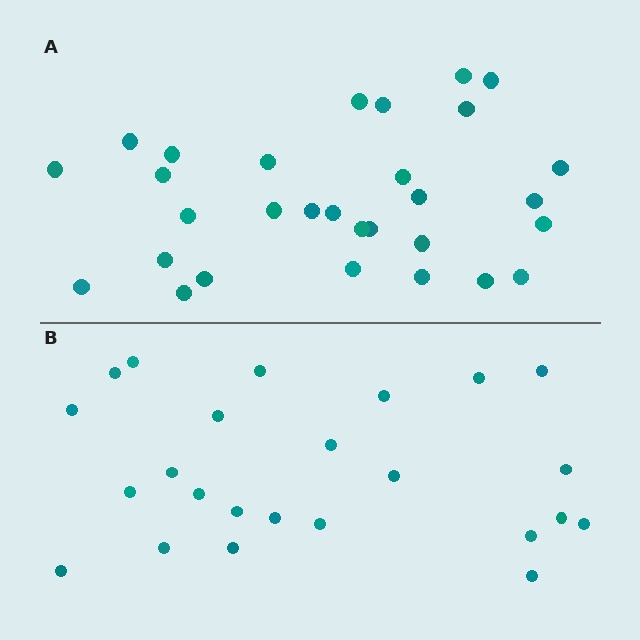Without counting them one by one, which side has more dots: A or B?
Region A (the top region) has more dots.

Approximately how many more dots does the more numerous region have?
Region A has about 6 more dots than region B.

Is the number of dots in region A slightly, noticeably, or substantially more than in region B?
Region A has noticeably more, but not dramatically so. The ratio is roughly 1.2 to 1.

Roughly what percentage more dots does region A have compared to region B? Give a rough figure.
About 25% more.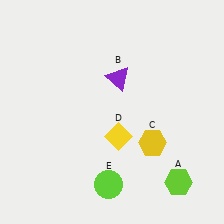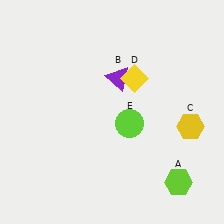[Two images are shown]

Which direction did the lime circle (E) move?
The lime circle (E) moved up.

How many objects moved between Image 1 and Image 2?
3 objects moved between the two images.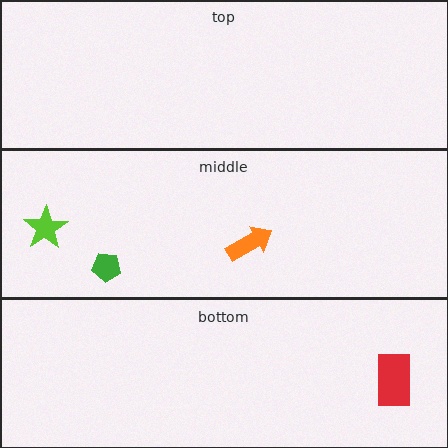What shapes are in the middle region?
The orange arrow, the green pentagon, the lime star.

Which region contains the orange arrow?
The middle region.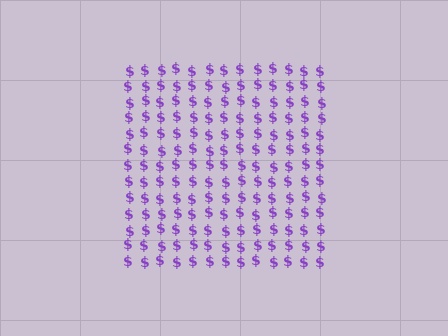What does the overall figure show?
The overall figure shows a square.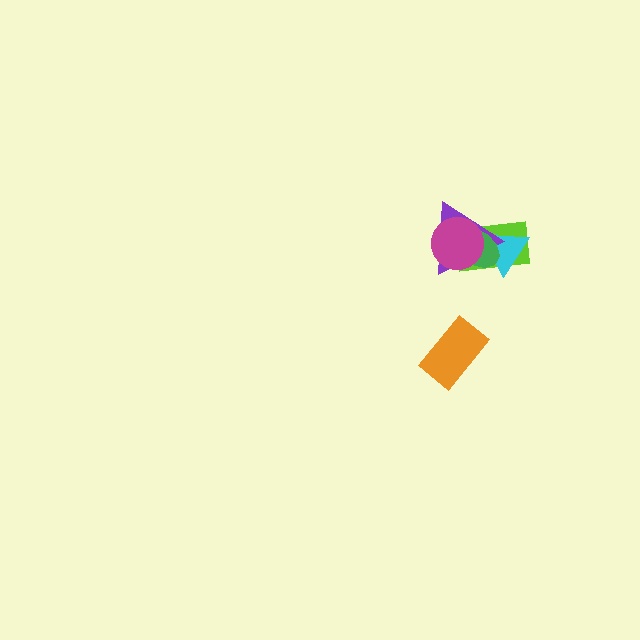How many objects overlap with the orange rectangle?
0 objects overlap with the orange rectangle.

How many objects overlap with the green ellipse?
4 objects overlap with the green ellipse.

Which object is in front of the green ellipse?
The magenta circle is in front of the green ellipse.